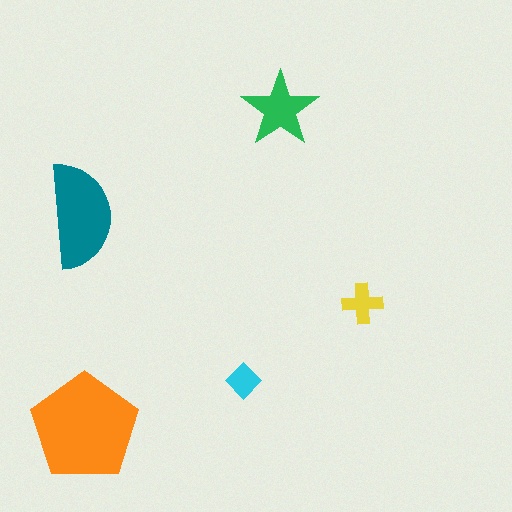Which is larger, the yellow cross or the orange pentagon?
The orange pentagon.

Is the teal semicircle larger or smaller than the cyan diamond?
Larger.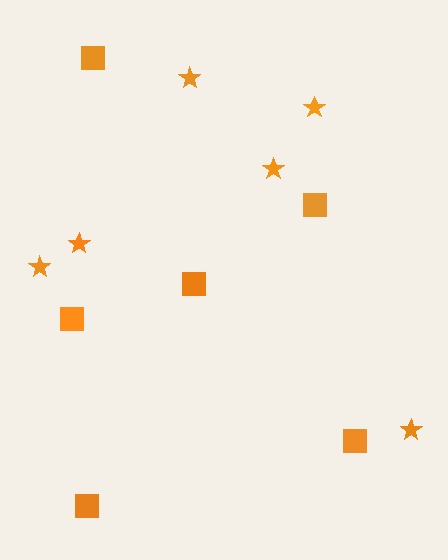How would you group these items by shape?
There are 2 groups: one group of squares (6) and one group of stars (6).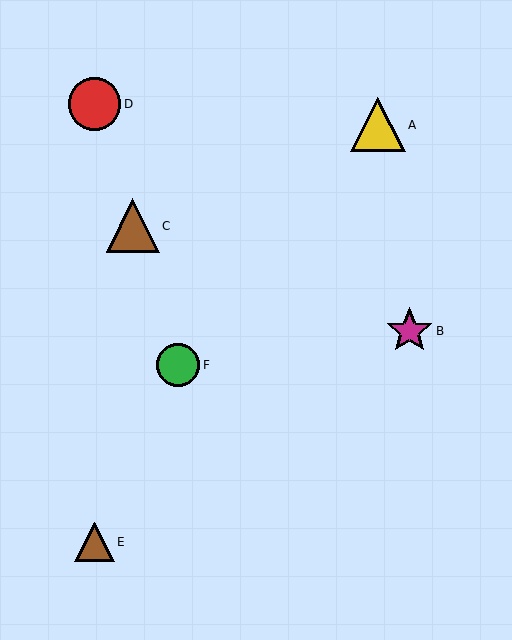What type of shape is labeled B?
Shape B is a magenta star.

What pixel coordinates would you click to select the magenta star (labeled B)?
Click at (410, 331) to select the magenta star B.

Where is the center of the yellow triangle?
The center of the yellow triangle is at (378, 125).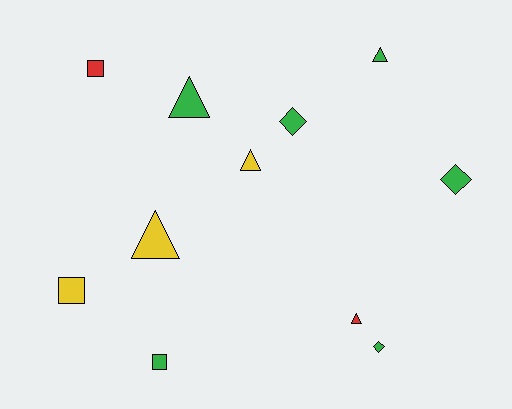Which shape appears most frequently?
Triangle, with 5 objects.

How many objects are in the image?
There are 11 objects.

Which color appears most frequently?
Green, with 6 objects.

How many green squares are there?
There is 1 green square.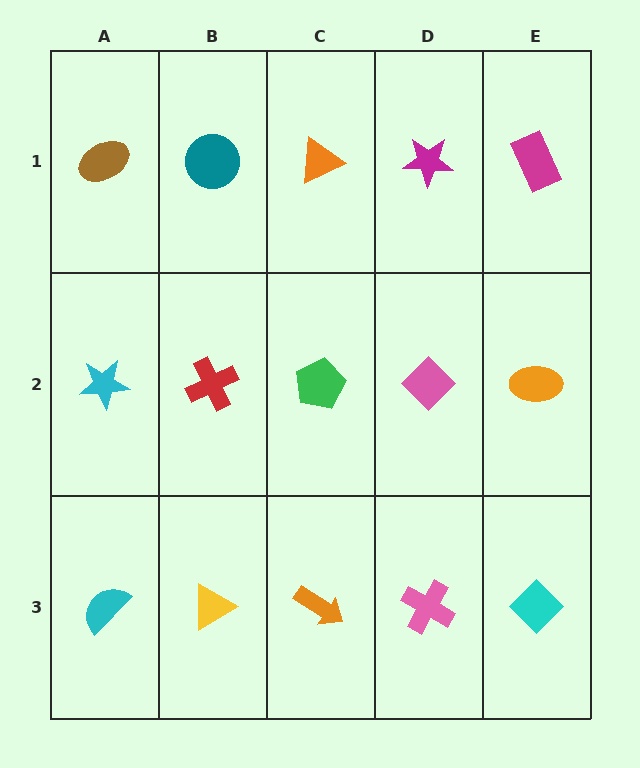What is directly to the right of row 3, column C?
A pink cross.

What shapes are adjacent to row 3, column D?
A pink diamond (row 2, column D), an orange arrow (row 3, column C), a cyan diamond (row 3, column E).